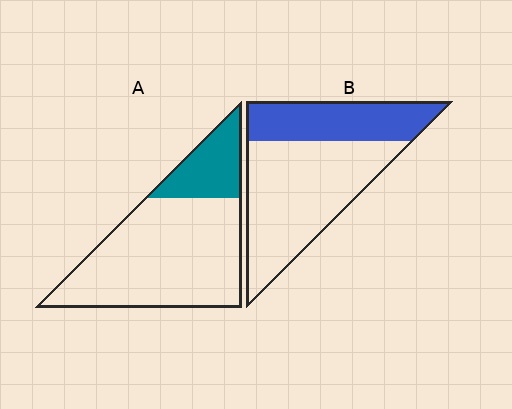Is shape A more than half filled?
No.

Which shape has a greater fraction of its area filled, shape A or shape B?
Shape B.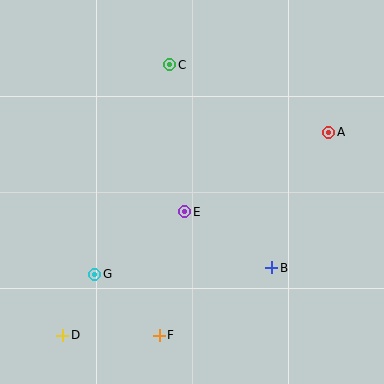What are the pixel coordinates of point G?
Point G is at (95, 274).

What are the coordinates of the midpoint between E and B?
The midpoint between E and B is at (228, 240).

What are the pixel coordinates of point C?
Point C is at (170, 65).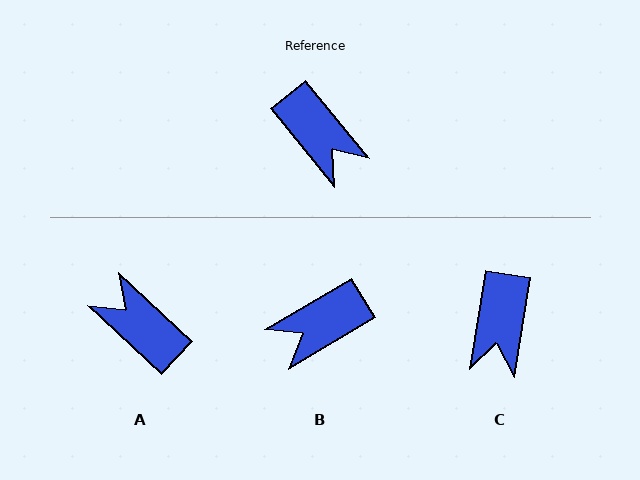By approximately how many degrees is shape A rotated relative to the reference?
Approximately 173 degrees clockwise.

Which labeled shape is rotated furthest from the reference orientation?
A, about 173 degrees away.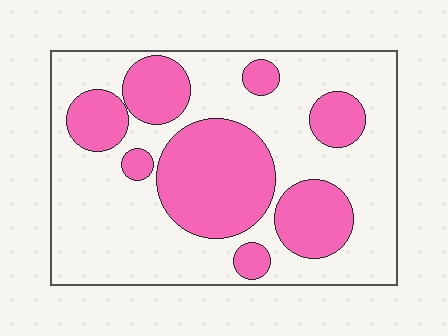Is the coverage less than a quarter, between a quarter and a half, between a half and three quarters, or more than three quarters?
Between a quarter and a half.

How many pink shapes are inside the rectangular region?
8.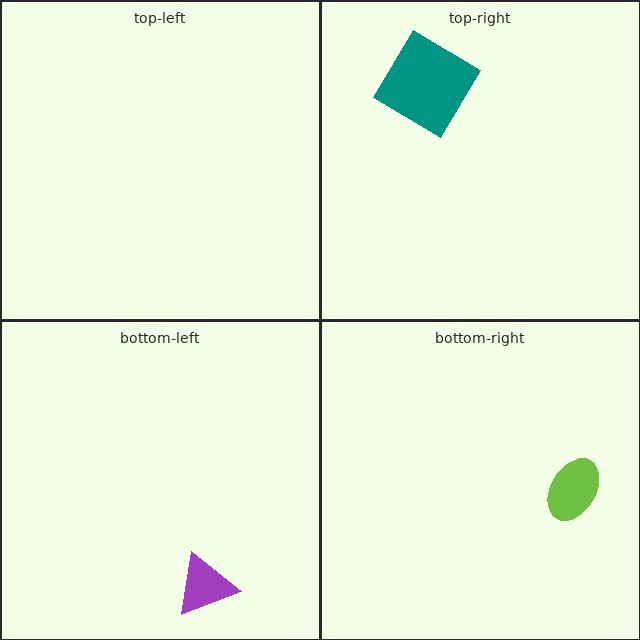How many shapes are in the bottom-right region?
1.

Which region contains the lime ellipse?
The bottom-right region.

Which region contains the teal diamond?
The top-right region.